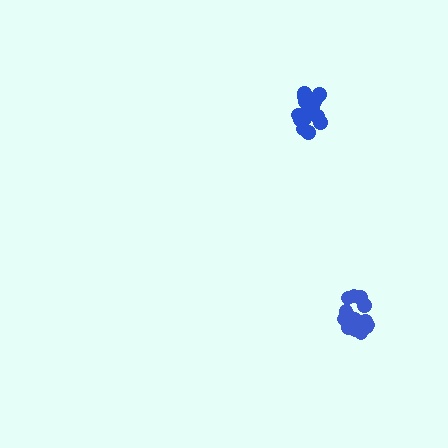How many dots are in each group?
Group 1: 17 dots, Group 2: 14 dots (31 total).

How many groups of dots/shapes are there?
There are 2 groups.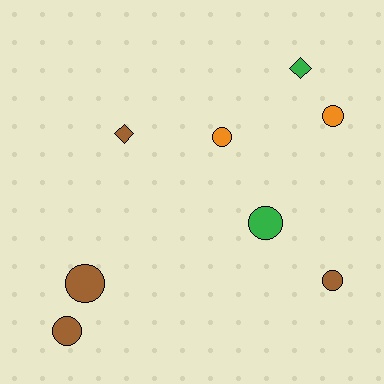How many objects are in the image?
There are 8 objects.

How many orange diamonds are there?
There are no orange diamonds.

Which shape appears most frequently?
Circle, with 6 objects.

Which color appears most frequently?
Brown, with 4 objects.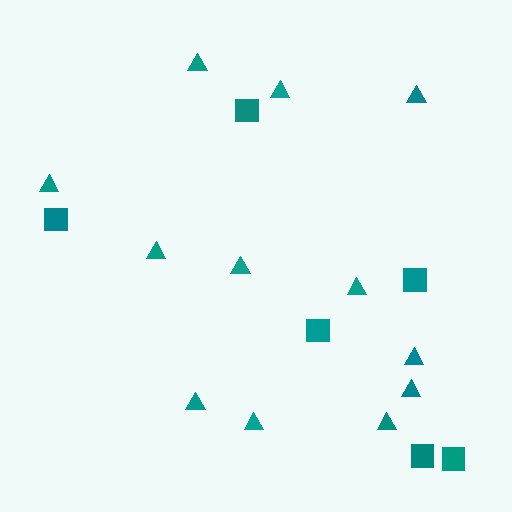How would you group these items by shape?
There are 2 groups: one group of squares (6) and one group of triangles (12).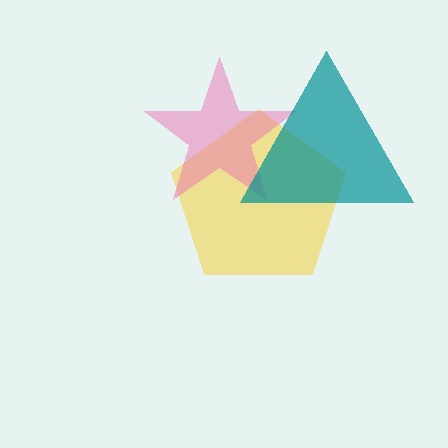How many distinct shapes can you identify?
There are 3 distinct shapes: a yellow pentagon, a pink star, a teal triangle.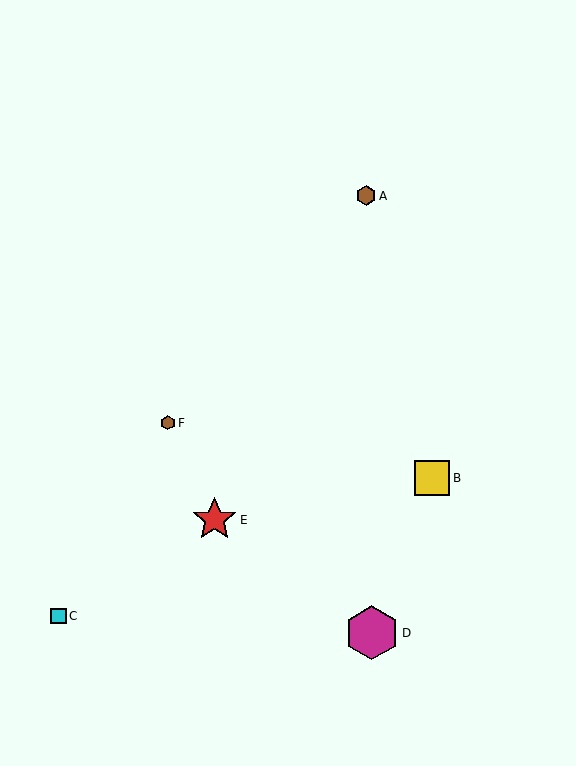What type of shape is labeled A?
Shape A is a brown hexagon.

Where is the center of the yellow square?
The center of the yellow square is at (432, 478).